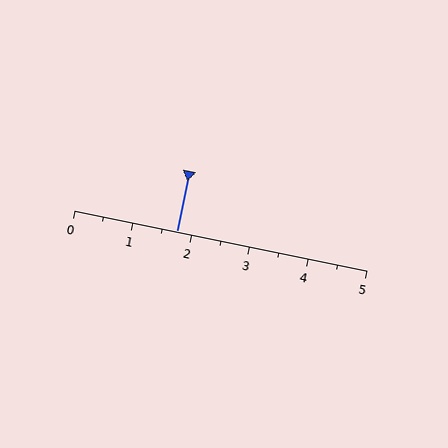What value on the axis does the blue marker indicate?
The marker indicates approximately 1.8.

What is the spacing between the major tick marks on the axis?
The major ticks are spaced 1 apart.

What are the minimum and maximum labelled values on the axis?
The axis runs from 0 to 5.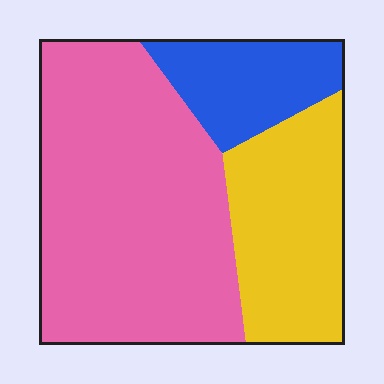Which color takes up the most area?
Pink, at roughly 55%.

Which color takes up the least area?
Blue, at roughly 15%.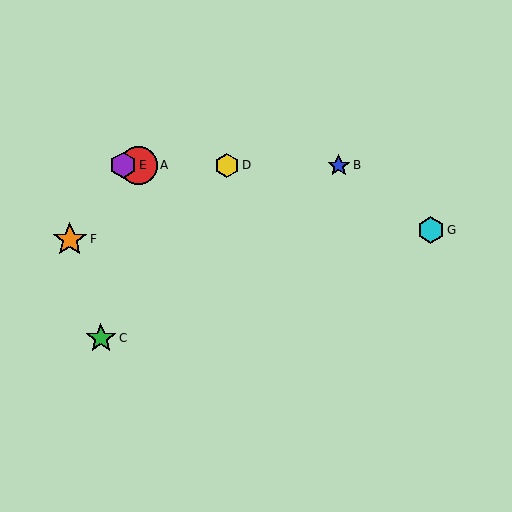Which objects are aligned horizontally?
Objects A, B, D, E are aligned horizontally.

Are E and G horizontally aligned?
No, E is at y≈165 and G is at y≈230.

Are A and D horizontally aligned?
Yes, both are at y≈165.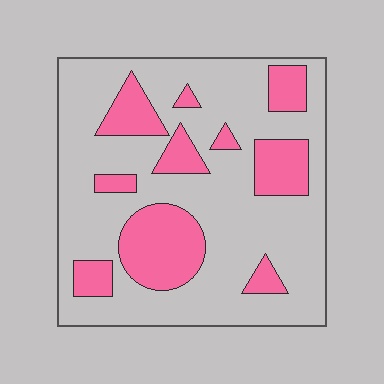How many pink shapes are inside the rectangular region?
10.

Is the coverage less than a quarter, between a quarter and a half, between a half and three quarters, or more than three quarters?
Between a quarter and a half.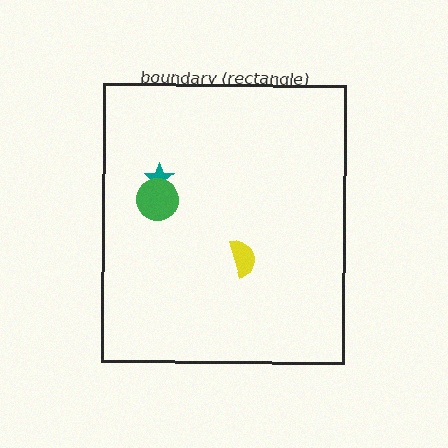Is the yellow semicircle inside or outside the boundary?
Inside.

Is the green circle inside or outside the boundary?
Inside.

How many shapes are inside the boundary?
3 inside, 0 outside.